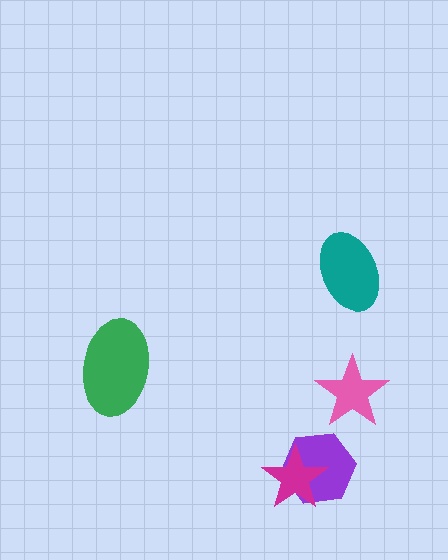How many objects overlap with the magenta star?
1 object overlaps with the magenta star.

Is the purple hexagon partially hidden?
Yes, it is partially covered by another shape.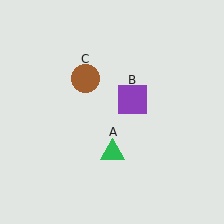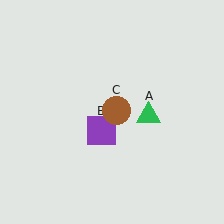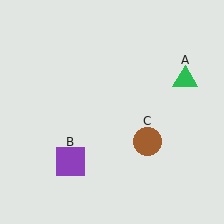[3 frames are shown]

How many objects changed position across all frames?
3 objects changed position: green triangle (object A), purple square (object B), brown circle (object C).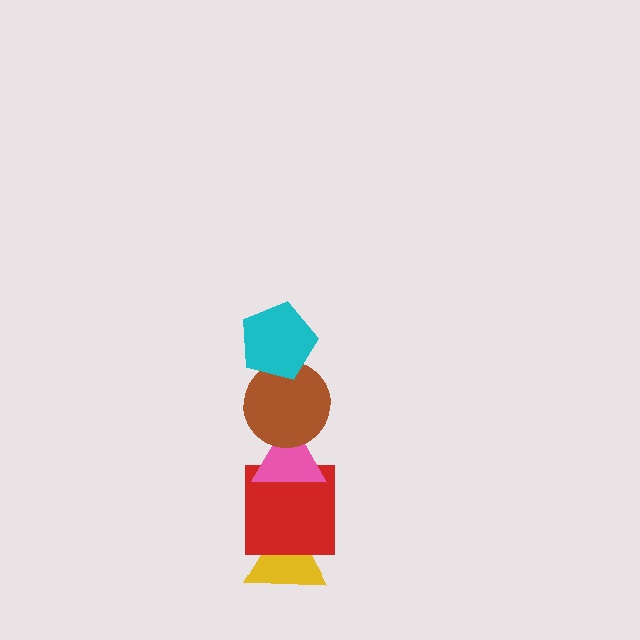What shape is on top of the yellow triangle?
The red square is on top of the yellow triangle.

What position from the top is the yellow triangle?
The yellow triangle is 5th from the top.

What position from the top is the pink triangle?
The pink triangle is 3rd from the top.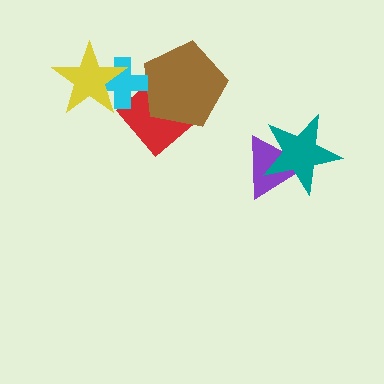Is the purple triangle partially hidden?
Yes, it is partially covered by another shape.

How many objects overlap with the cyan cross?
3 objects overlap with the cyan cross.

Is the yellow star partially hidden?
No, no other shape covers it.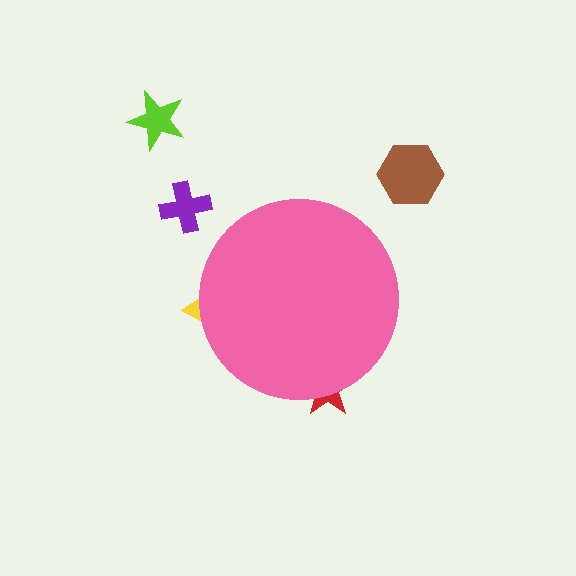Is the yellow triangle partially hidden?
Yes, the yellow triangle is partially hidden behind the pink circle.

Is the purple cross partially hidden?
No, the purple cross is fully visible.